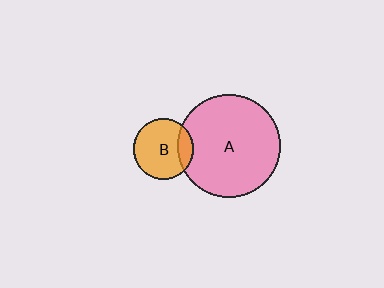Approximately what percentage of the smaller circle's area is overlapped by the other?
Approximately 20%.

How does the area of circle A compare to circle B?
Approximately 2.9 times.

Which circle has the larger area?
Circle A (pink).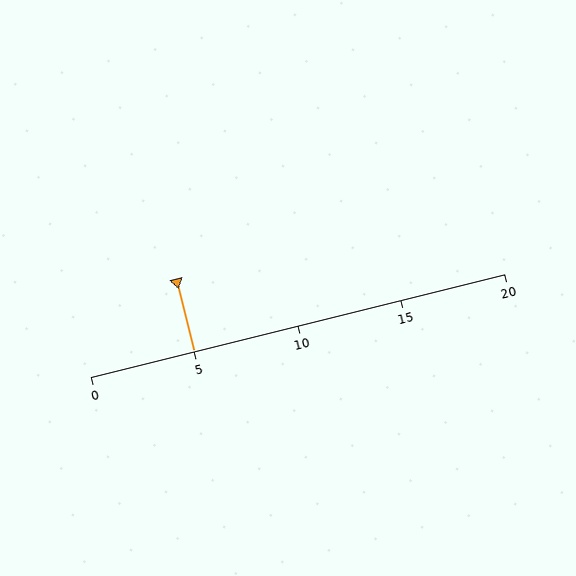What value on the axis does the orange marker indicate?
The marker indicates approximately 5.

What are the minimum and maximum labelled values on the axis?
The axis runs from 0 to 20.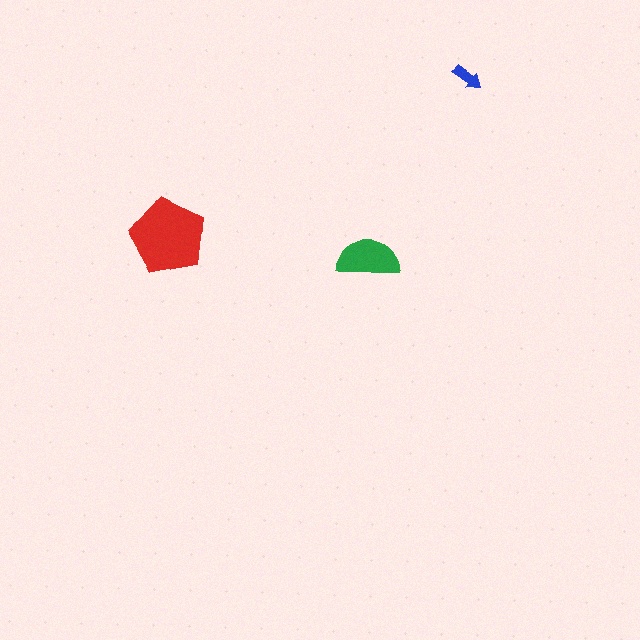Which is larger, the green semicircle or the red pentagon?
The red pentagon.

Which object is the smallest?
The blue arrow.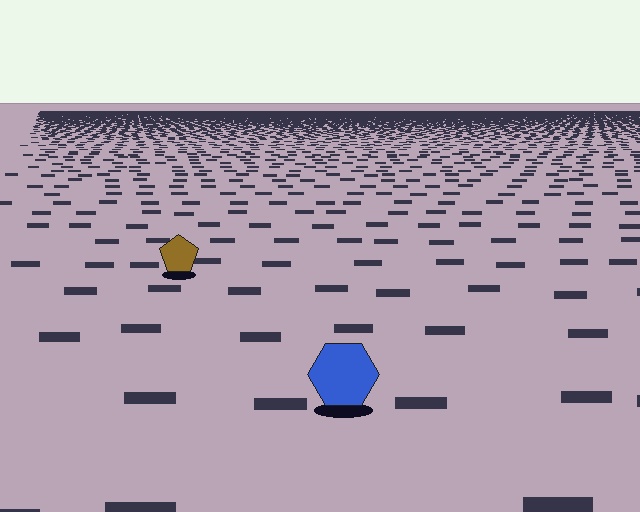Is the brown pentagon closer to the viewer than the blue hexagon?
No. The blue hexagon is closer — you can tell from the texture gradient: the ground texture is coarser near it.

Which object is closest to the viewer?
The blue hexagon is closest. The texture marks near it are larger and more spread out.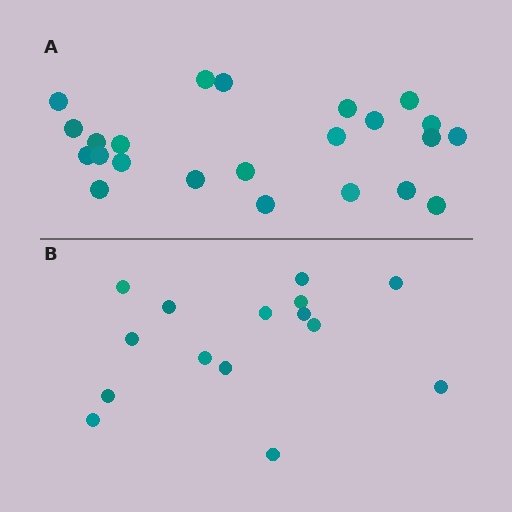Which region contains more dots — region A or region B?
Region A (the top region) has more dots.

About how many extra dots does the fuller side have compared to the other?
Region A has roughly 8 or so more dots than region B.